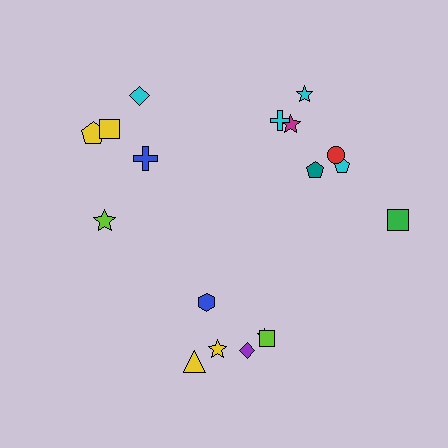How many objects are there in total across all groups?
There are 18 objects.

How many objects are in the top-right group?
There are 7 objects.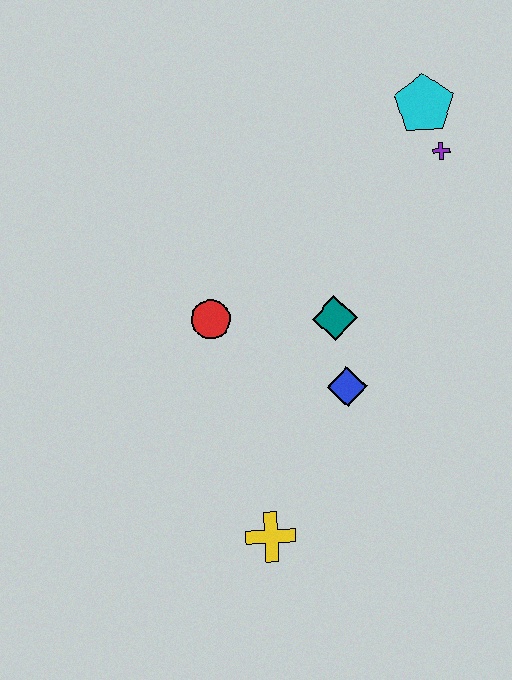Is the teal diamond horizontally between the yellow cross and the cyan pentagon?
Yes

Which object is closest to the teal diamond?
The blue diamond is closest to the teal diamond.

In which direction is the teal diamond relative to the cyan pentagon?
The teal diamond is below the cyan pentagon.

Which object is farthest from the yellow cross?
The cyan pentagon is farthest from the yellow cross.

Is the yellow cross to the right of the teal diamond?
No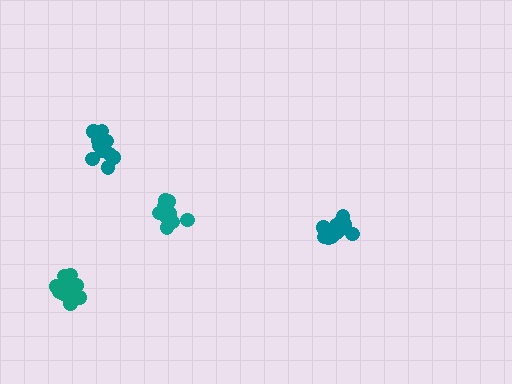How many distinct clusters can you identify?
There are 4 distinct clusters.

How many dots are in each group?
Group 1: 14 dots, Group 2: 13 dots, Group 3: 11 dots, Group 4: 13 dots (51 total).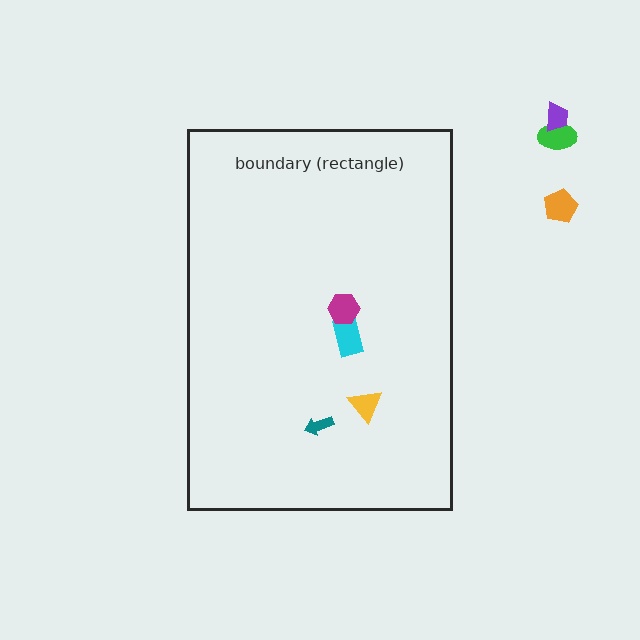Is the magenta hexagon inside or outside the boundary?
Inside.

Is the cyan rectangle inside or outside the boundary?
Inside.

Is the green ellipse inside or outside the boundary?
Outside.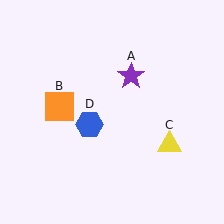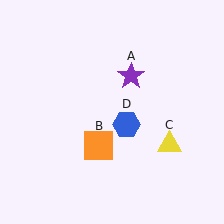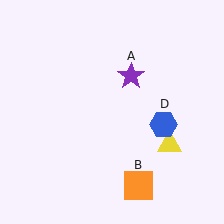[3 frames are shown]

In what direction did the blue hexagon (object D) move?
The blue hexagon (object D) moved right.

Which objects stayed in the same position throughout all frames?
Purple star (object A) and yellow triangle (object C) remained stationary.